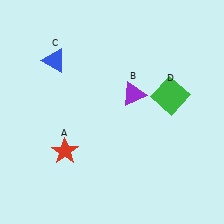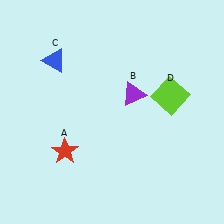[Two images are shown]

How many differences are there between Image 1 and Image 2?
There is 1 difference between the two images.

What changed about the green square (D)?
In Image 1, D is green. In Image 2, it changed to lime.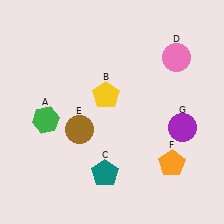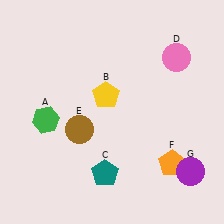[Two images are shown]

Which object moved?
The purple circle (G) moved down.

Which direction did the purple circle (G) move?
The purple circle (G) moved down.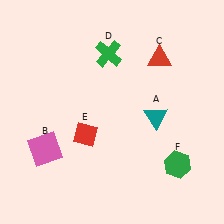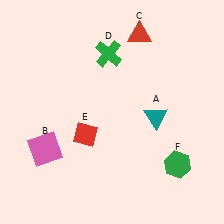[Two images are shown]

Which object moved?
The red triangle (C) moved up.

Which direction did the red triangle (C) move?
The red triangle (C) moved up.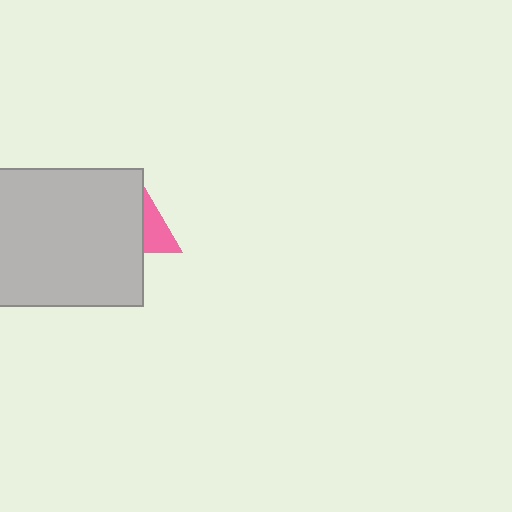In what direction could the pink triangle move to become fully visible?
The pink triangle could move right. That would shift it out from behind the light gray rectangle entirely.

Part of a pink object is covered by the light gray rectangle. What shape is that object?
It is a triangle.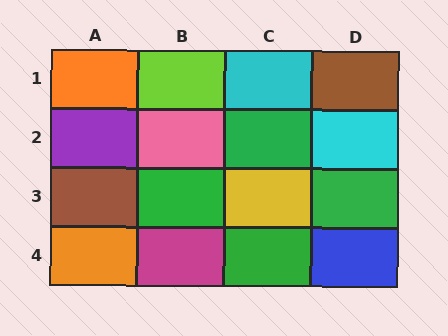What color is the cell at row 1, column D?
Brown.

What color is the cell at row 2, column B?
Pink.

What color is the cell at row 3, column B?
Green.